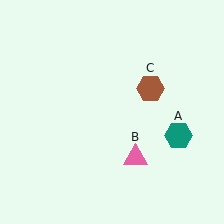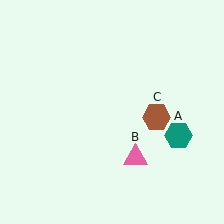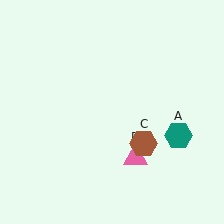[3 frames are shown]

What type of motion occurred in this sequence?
The brown hexagon (object C) rotated clockwise around the center of the scene.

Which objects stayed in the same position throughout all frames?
Teal hexagon (object A) and pink triangle (object B) remained stationary.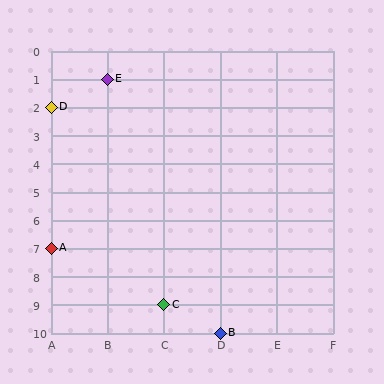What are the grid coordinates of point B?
Point B is at grid coordinates (D, 10).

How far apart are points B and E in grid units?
Points B and E are 2 columns and 9 rows apart (about 9.2 grid units diagonally).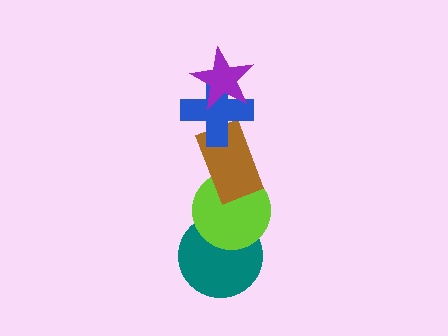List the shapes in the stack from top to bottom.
From top to bottom: the purple star, the blue cross, the brown rectangle, the lime circle, the teal circle.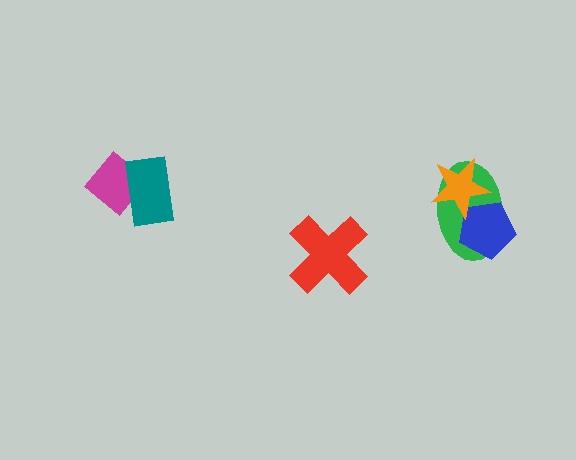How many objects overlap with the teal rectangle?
1 object overlaps with the teal rectangle.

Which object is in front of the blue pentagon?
The orange star is in front of the blue pentagon.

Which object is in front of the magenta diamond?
The teal rectangle is in front of the magenta diamond.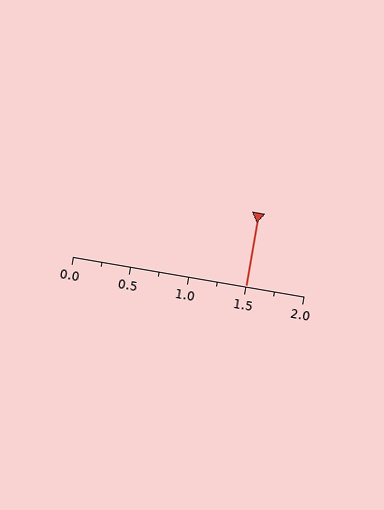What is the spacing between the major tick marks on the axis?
The major ticks are spaced 0.5 apart.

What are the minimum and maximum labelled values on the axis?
The axis runs from 0.0 to 2.0.